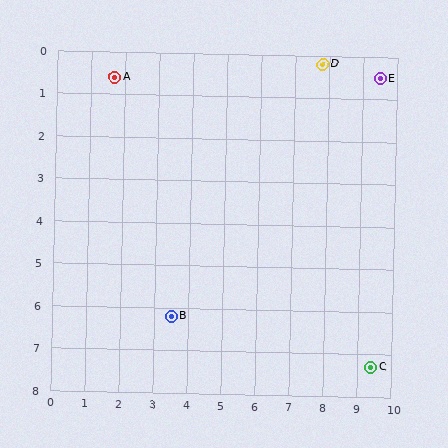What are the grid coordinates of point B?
Point B is at approximately (3.5, 6.2).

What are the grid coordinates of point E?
Point E is at approximately (9.5, 0.5).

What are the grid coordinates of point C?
Point C is at approximately (9.4, 7.3).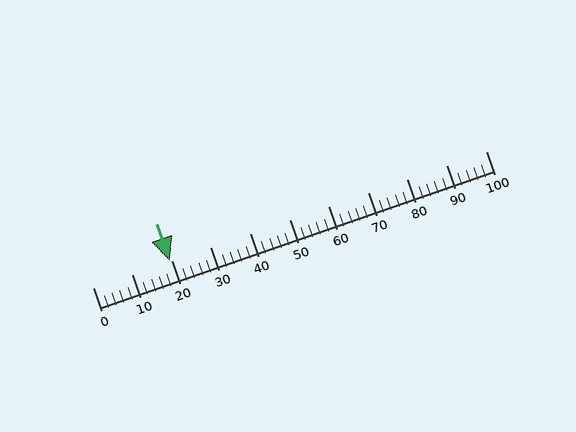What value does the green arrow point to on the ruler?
The green arrow points to approximately 20.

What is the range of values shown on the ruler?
The ruler shows values from 0 to 100.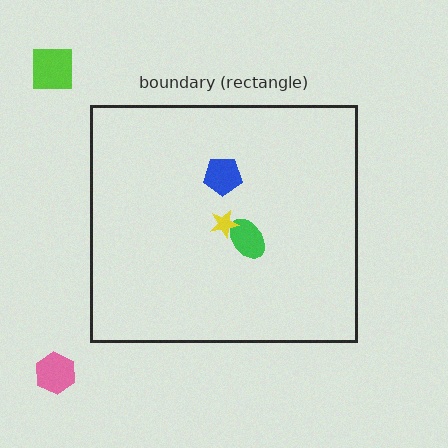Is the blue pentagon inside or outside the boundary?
Inside.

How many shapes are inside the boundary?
3 inside, 2 outside.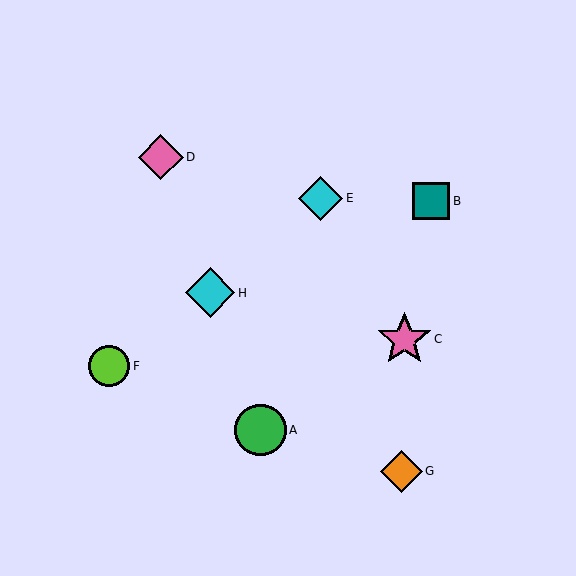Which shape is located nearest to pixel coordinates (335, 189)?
The cyan diamond (labeled E) at (321, 198) is nearest to that location.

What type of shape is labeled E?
Shape E is a cyan diamond.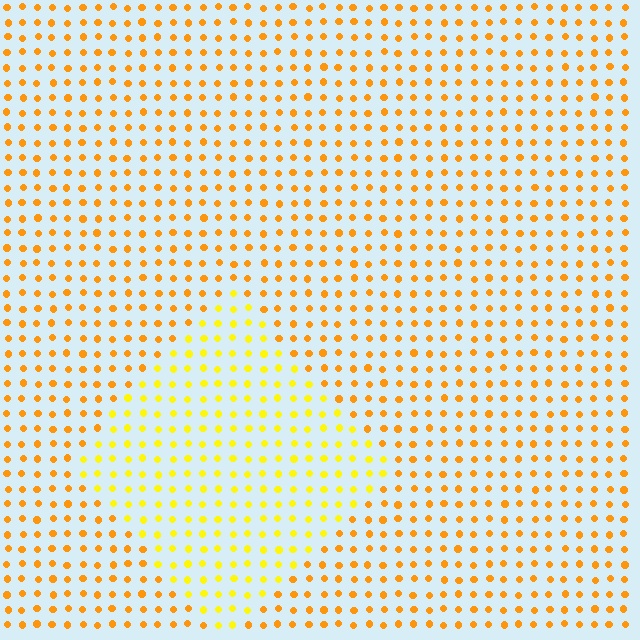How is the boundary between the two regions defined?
The boundary is defined purely by a slight shift in hue (about 25 degrees). Spacing, size, and orientation are identical on both sides.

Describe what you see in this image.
The image is filled with small orange elements in a uniform arrangement. A diamond-shaped region is visible where the elements are tinted to a slightly different hue, forming a subtle color boundary.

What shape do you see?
I see a diamond.